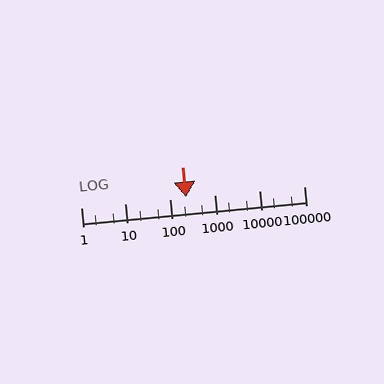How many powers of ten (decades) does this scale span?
The scale spans 5 decades, from 1 to 100000.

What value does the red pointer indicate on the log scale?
The pointer indicates approximately 230.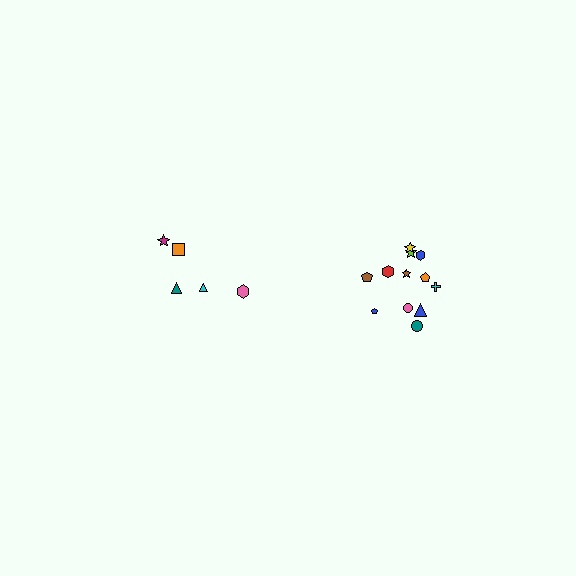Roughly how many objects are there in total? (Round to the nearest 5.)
Roughly 15 objects in total.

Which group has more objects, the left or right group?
The right group.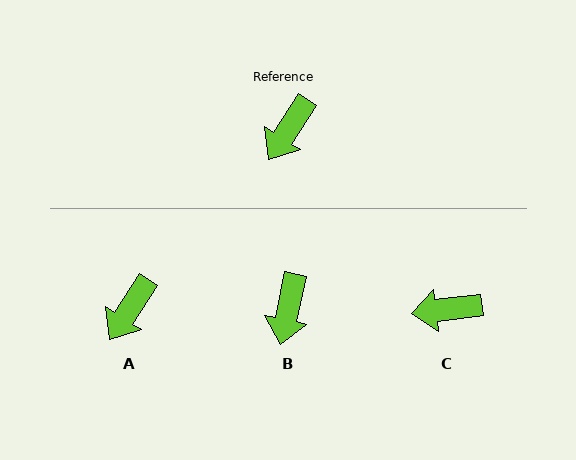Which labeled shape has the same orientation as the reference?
A.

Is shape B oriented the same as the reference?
No, it is off by about 21 degrees.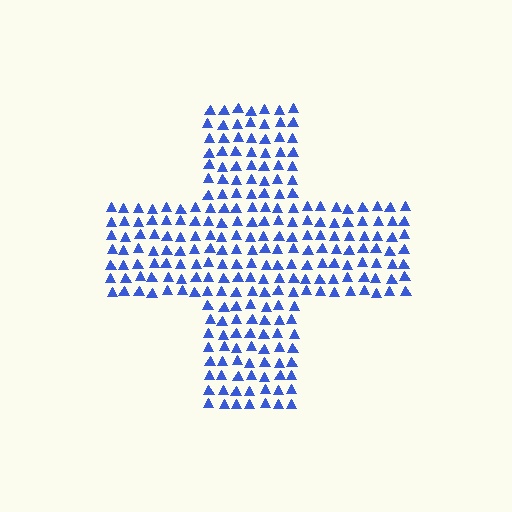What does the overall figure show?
The overall figure shows a cross.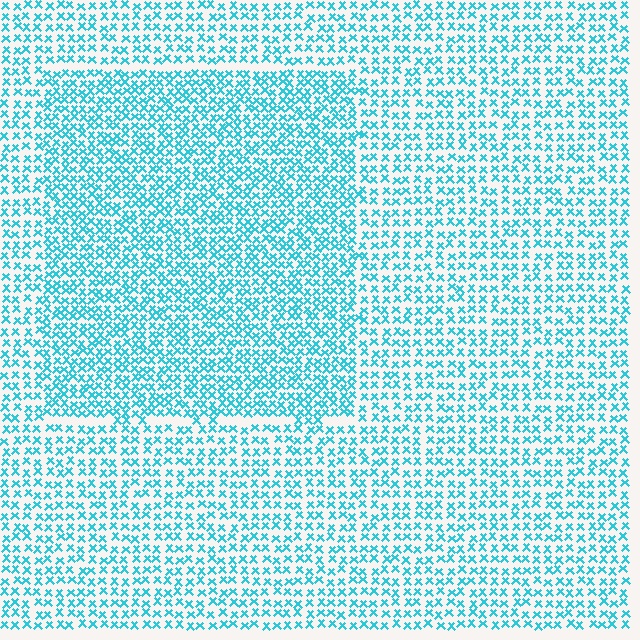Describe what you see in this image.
The image contains small cyan elements arranged at two different densities. A rectangle-shaped region is visible where the elements are more densely packed than the surrounding area.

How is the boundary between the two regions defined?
The boundary is defined by a change in element density (approximately 1.6x ratio). All elements are the same color, size, and shape.